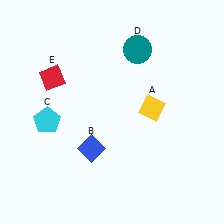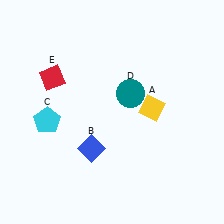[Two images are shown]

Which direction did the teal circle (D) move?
The teal circle (D) moved down.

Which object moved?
The teal circle (D) moved down.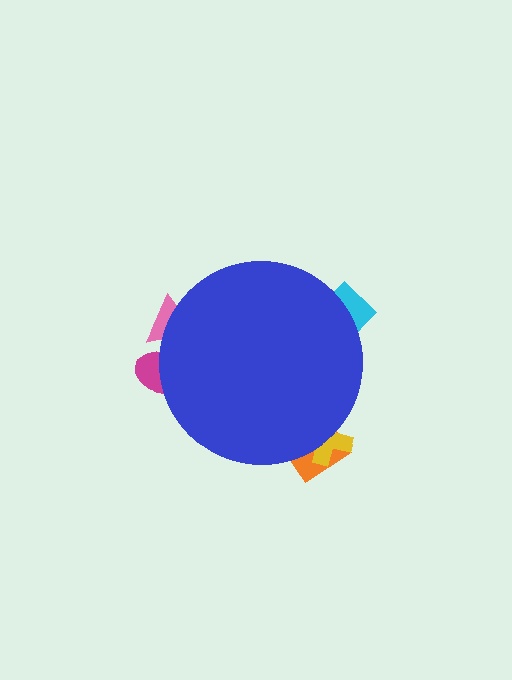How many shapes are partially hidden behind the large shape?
5 shapes are partially hidden.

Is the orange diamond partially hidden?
Yes, the orange diamond is partially hidden behind the blue circle.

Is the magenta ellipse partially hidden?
Yes, the magenta ellipse is partially hidden behind the blue circle.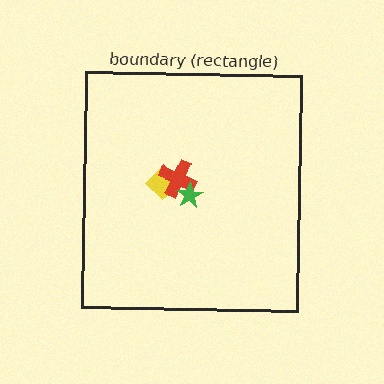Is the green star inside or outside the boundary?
Inside.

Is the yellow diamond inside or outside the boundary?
Inside.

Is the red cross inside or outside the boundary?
Inside.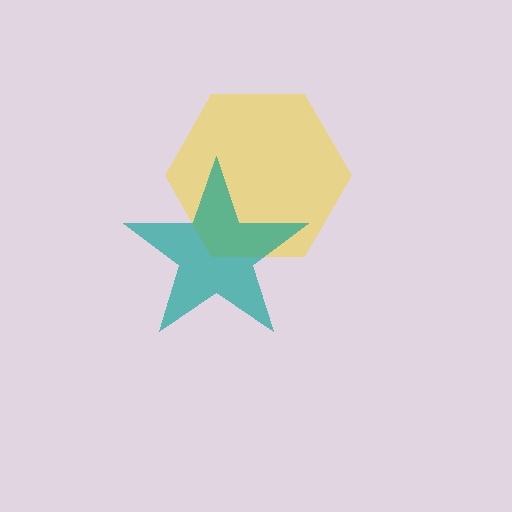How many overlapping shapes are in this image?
There are 2 overlapping shapes in the image.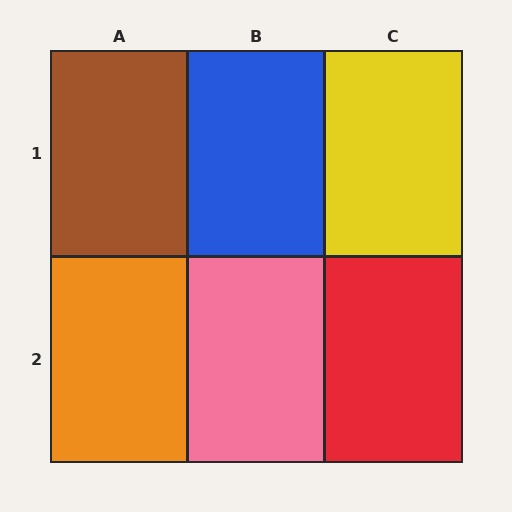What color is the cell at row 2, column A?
Orange.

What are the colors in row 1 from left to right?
Brown, blue, yellow.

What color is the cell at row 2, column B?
Pink.